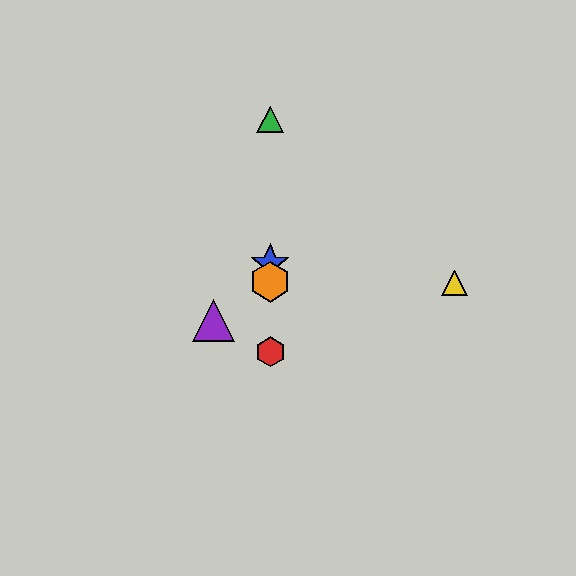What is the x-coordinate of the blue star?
The blue star is at x≈270.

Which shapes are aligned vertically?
The red hexagon, the blue star, the green triangle, the orange hexagon are aligned vertically.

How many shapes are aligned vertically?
4 shapes (the red hexagon, the blue star, the green triangle, the orange hexagon) are aligned vertically.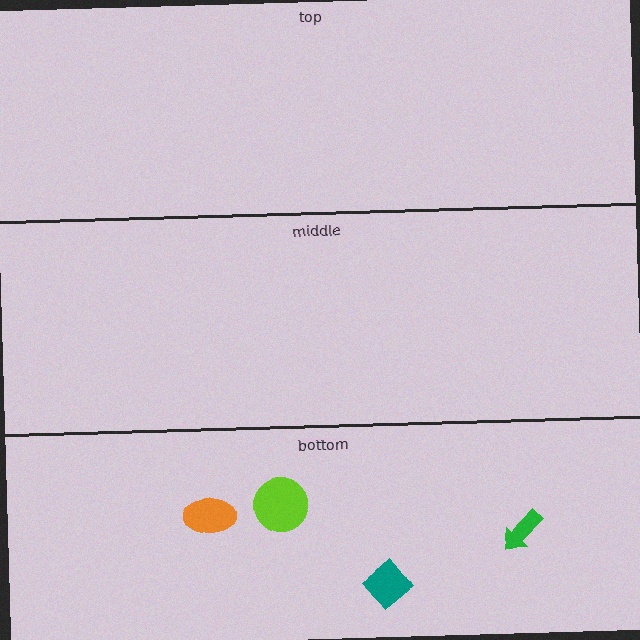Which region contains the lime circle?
The bottom region.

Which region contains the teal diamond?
The bottom region.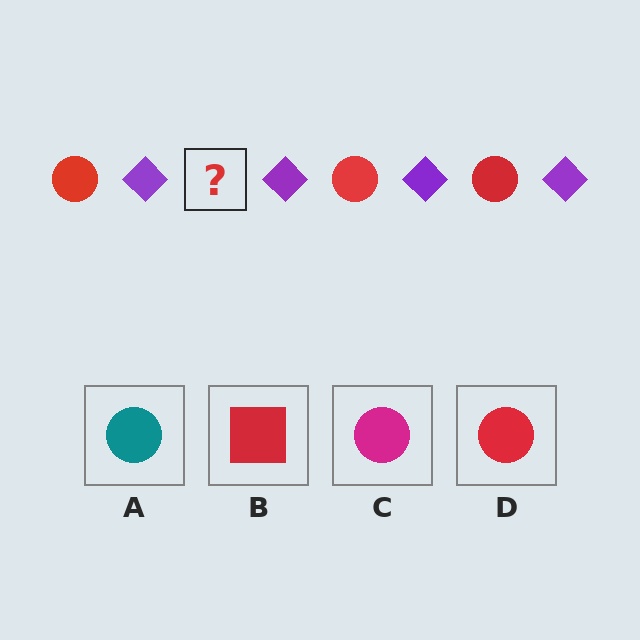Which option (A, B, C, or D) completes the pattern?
D.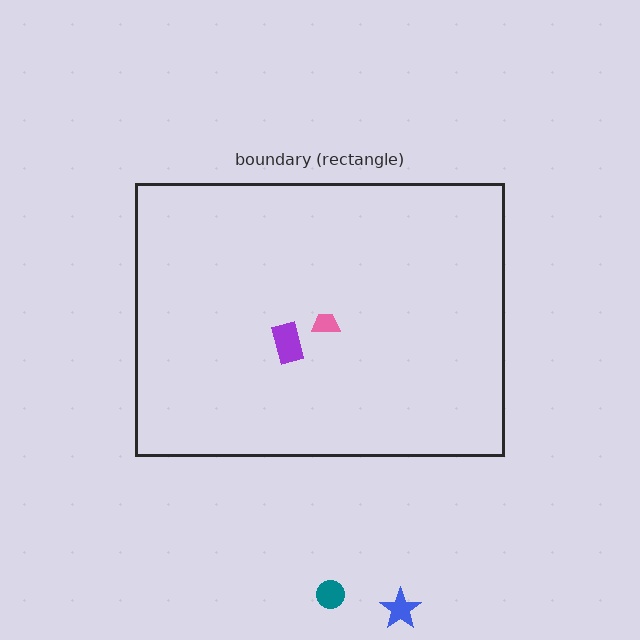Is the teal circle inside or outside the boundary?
Outside.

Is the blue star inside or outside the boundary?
Outside.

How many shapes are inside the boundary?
2 inside, 2 outside.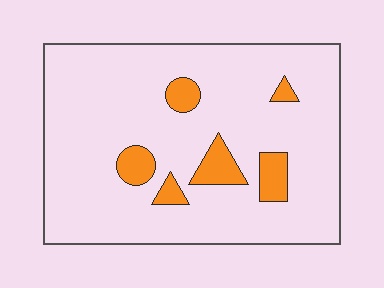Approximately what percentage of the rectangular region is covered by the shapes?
Approximately 10%.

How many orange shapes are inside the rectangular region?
6.